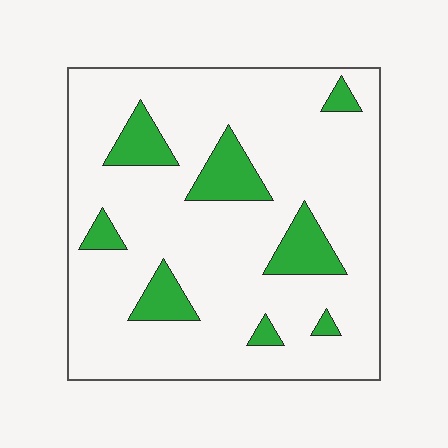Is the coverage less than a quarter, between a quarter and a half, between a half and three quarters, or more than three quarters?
Less than a quarter.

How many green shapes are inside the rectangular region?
8.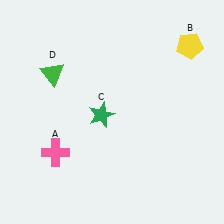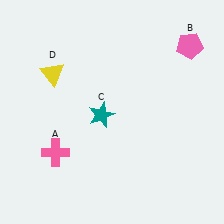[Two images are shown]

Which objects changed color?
B changed from yellow to pink. C changed from green to teal. D changed from green to yellow.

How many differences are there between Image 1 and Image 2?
There are 3 differences between the two images.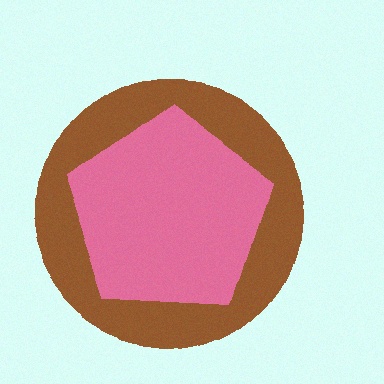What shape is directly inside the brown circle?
The pink pentagon.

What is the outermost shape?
The brown circle.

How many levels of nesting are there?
2.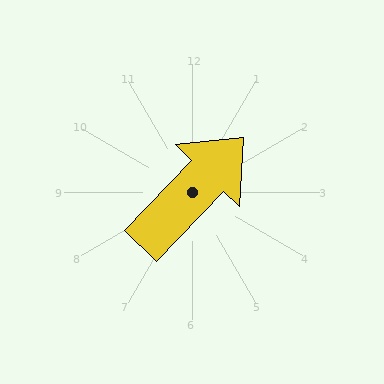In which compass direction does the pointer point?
Northeast.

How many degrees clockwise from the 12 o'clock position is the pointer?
Approximately 44 degrees.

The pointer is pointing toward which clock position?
Roughly 1 o'clock.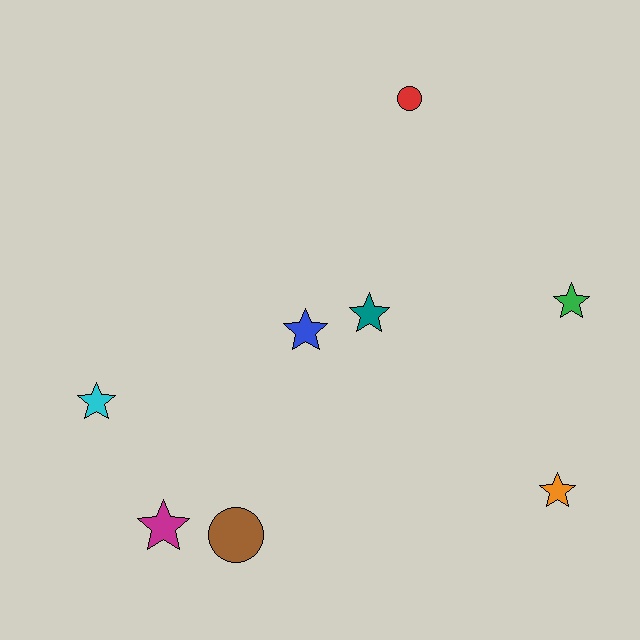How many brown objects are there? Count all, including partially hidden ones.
There is 1 brown object.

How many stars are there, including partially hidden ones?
There are 6 stars.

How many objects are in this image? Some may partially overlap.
There are 8 objects.